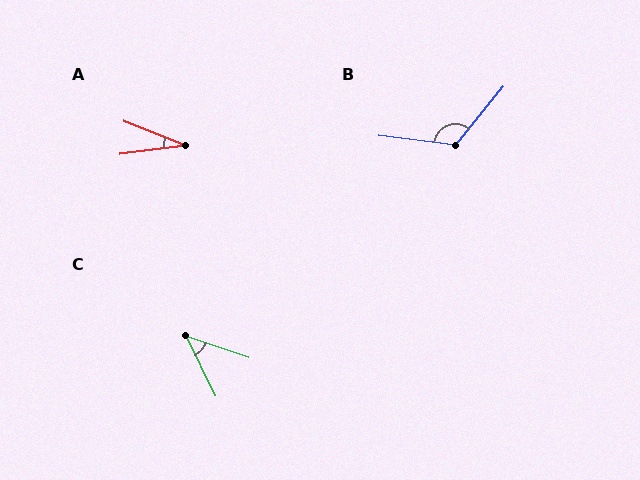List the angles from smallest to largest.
A (29°), C (46°), B (122°).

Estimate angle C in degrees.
Approximately 46 degrees.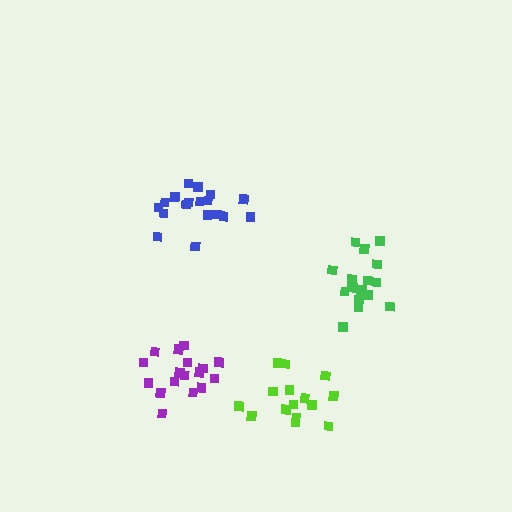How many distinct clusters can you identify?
There are 4 distinct clusters.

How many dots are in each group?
Group 1: 16 dots, Group 2: 18 dots, Group 3: 17 dots, Group 4: 17 dots (68 total).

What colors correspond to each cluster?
The clusters are colored: lime, blue, green, purple.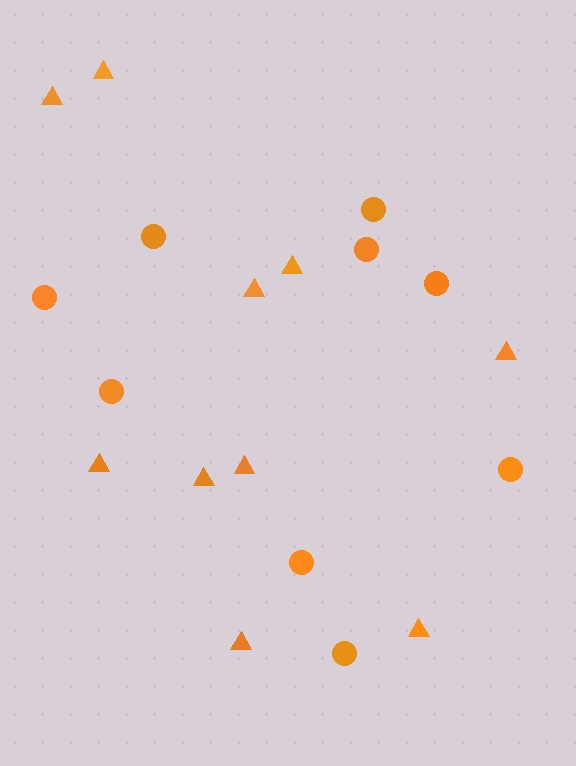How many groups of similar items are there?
There are 2 groups: one group of circles (9) and one group of triangles (10).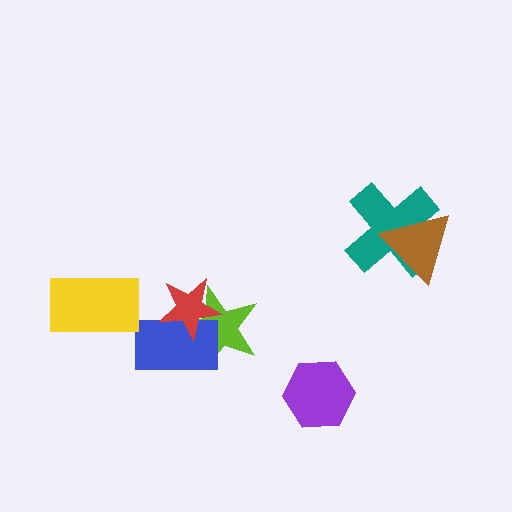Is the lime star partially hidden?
Yes, it is partially covered by another shape.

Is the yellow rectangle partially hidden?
No, no other shape covers it.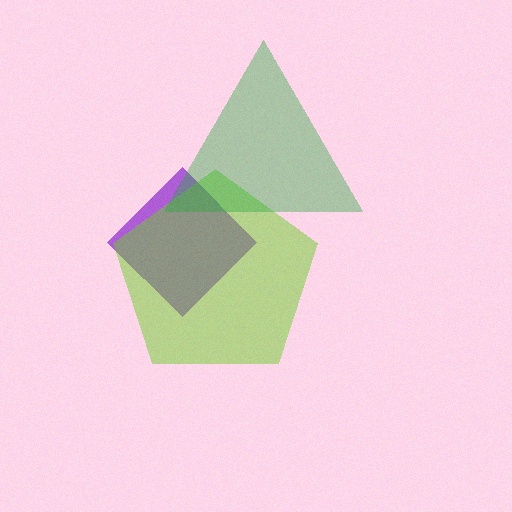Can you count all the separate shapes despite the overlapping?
Yes, there are 3 separate shapes.